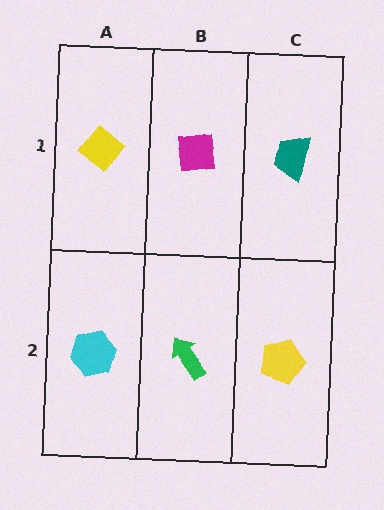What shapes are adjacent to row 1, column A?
A cyan hexagon (row 2, column A), a magenta square (row 1, column B).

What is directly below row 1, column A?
A cyan hexagon.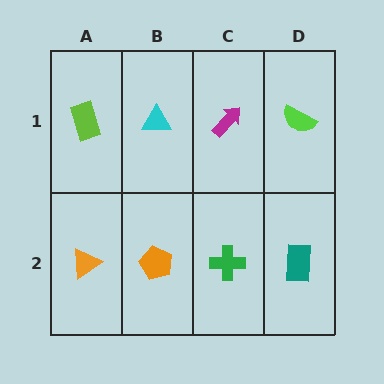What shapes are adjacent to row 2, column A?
A lime rectangle (row 1, column A), an orange pentagon (row 2, column B).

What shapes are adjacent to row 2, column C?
A magenta arrow (row 1, column C), an orange pentagon (row 2, column B), a teal rectangle (row 2, column D).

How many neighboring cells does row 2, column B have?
3.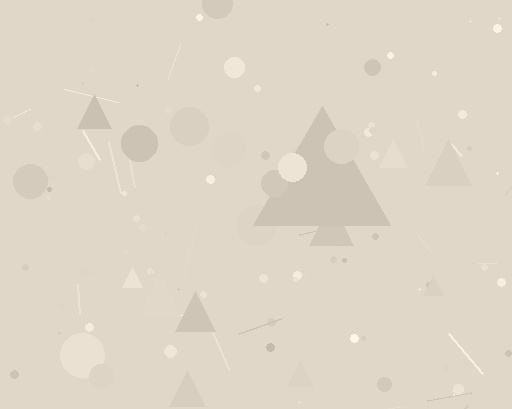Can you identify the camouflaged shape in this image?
The camouflaged shape is a triangle.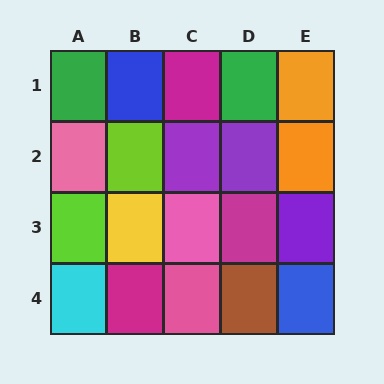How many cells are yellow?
1 cell is yellow.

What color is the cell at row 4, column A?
Cyan.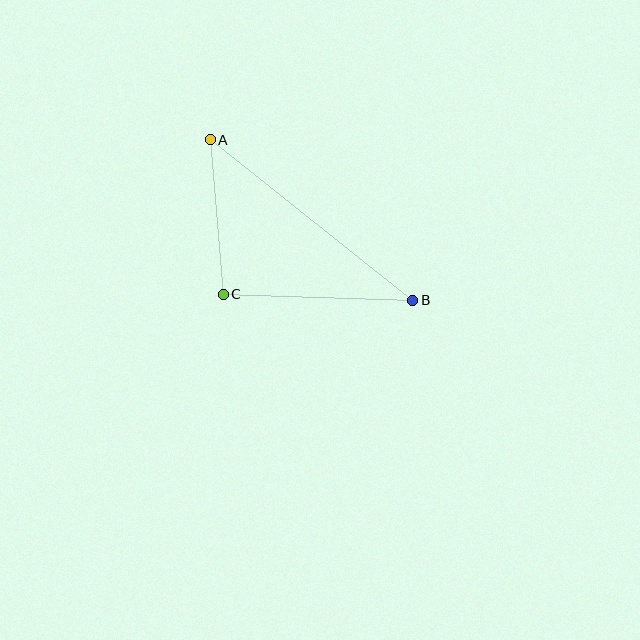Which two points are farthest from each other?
Points A and B are farthest from each other.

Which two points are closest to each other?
Points A and C are closest to each other.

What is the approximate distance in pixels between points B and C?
The distance between B and C is approximately 190 pixels.